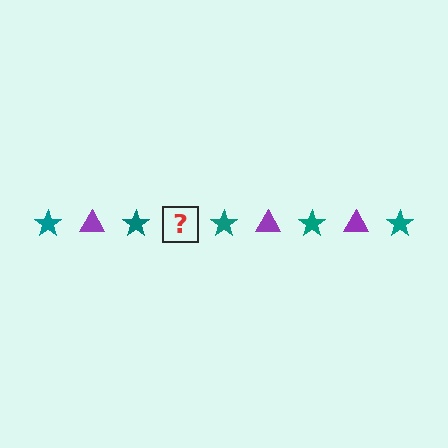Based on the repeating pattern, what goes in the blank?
The blank should be a purple triangle.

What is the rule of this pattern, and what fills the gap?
The rule is that the pattern alternates between teal star and purple triangle. The gap should be filled with a purple triangle.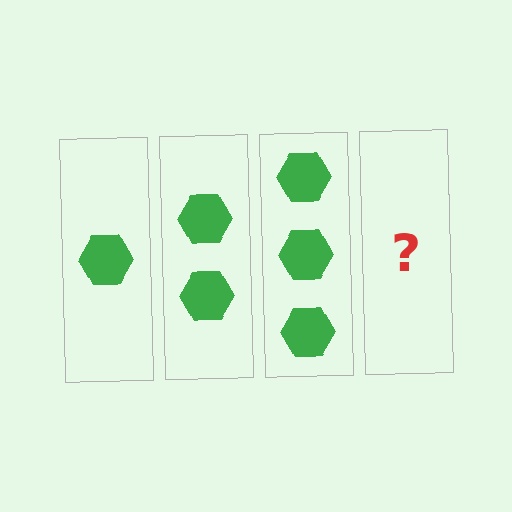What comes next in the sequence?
The next element should be 4 hexagons.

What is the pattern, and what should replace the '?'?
The pattern is that each step adds one more hexagon. The '?' should be 4 hexagons.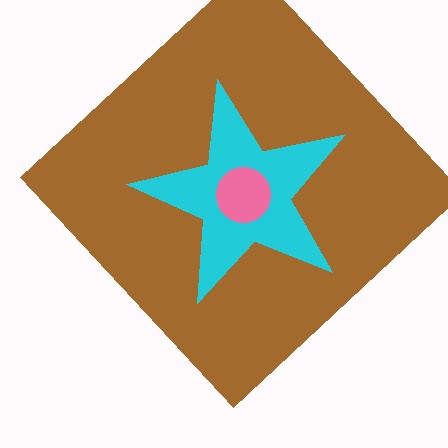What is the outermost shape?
The brown diamond.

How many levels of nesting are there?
3.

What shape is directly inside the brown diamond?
The cyan star.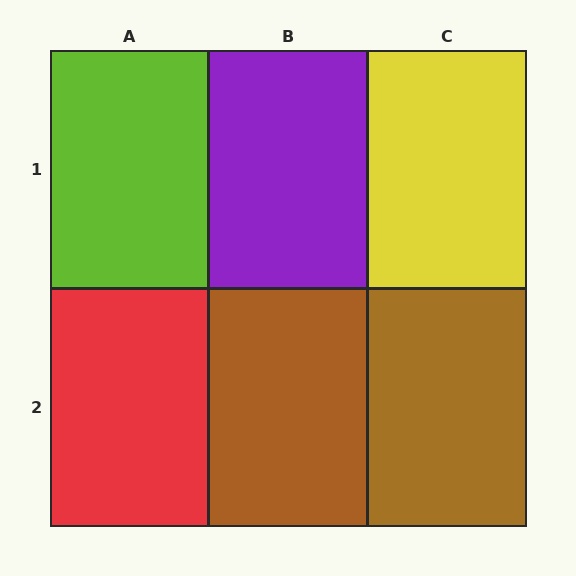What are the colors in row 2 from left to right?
Red, brown, brown.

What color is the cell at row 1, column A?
Lime.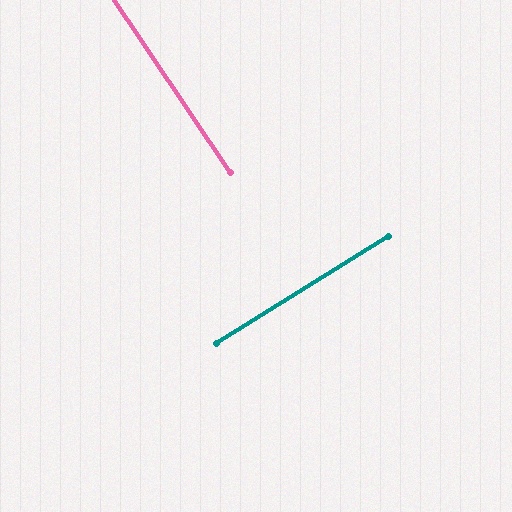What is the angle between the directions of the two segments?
Approximately 88 degrees.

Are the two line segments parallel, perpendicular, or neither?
Perpendicular — they meet at approximately 88°.